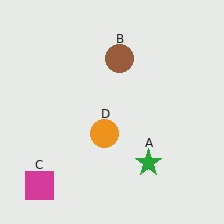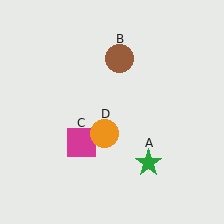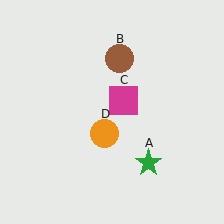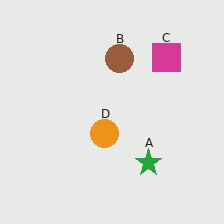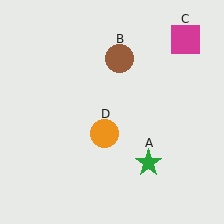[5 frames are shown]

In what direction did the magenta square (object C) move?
The magenta square (object C) moved up and to the right.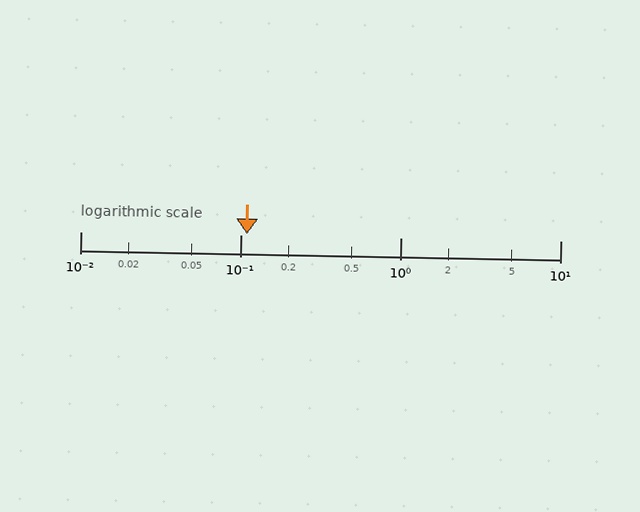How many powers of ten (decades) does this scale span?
The scale spans 3 decades, from 0.01 to 10.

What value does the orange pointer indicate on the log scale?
The pointer indicates approximately 0.11.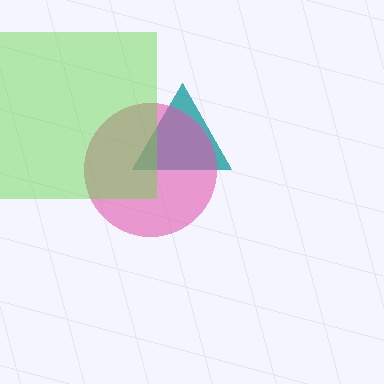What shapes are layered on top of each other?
The layered shapes are: a teal triangle, a pink circle, a lime square.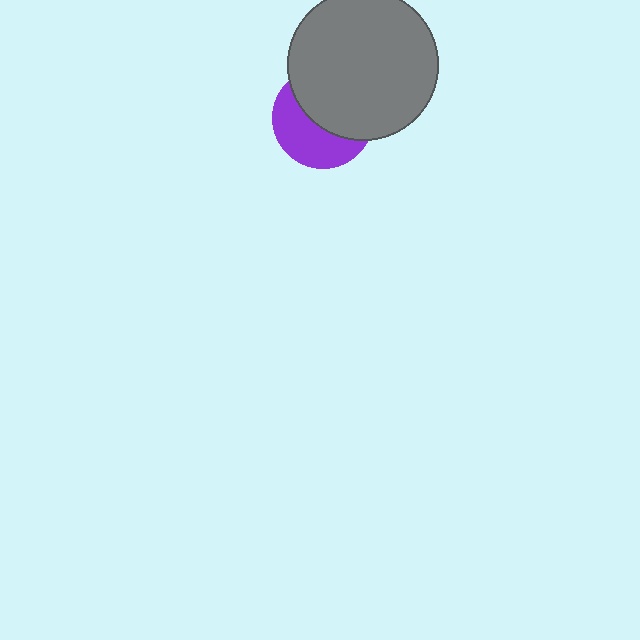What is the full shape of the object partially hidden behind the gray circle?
The partially hidden object is a purple circle.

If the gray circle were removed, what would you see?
You would see the complete purple circle.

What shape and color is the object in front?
The object in front is a gray circle.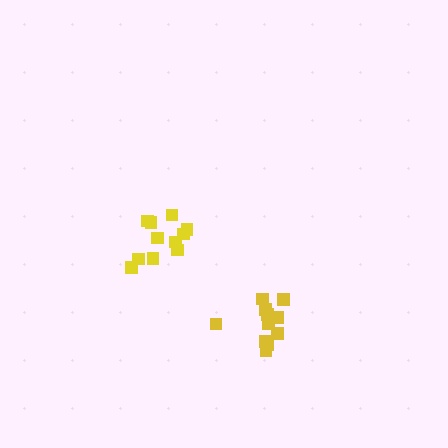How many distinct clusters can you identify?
There are 2 distinct clusters.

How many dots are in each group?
Group 1: 11 dots, Group 2: 11 dots (22 total).